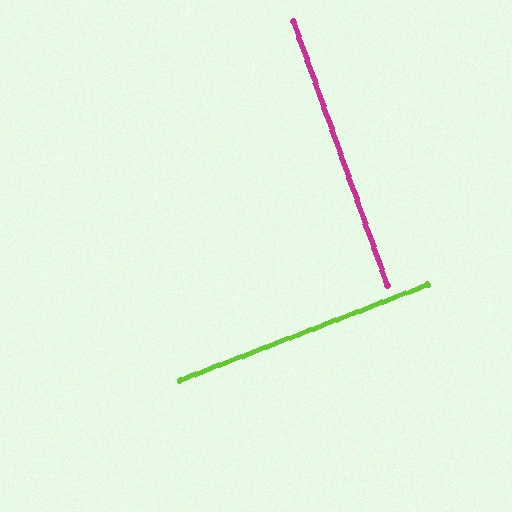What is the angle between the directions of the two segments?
Approximately 88 degrees.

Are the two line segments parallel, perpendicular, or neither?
Perpendicular — they meet at approximately 88°.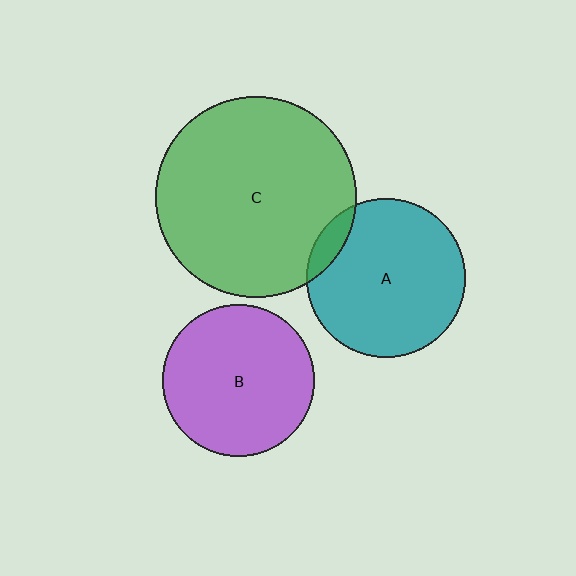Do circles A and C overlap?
Yes.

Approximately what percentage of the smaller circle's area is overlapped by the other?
Approximately 10%.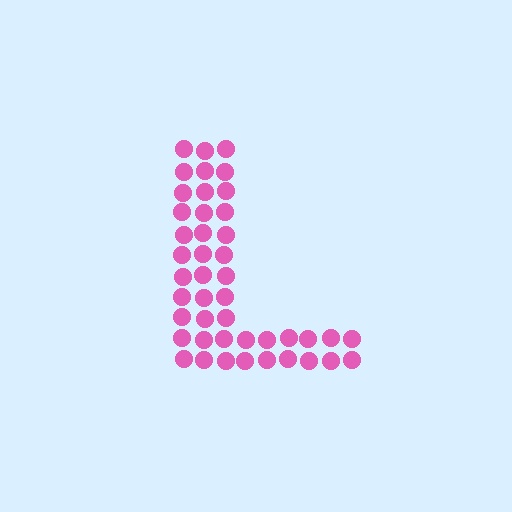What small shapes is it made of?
It is made of small circles.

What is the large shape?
The large shape is the letter L.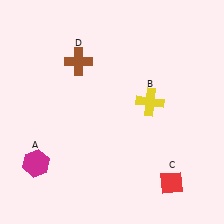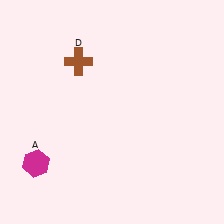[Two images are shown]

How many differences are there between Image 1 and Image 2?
There are 2 differences between the two images.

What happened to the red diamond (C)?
The red diamond (C) was removed in Image 2. It was in the bottom-right area of Image 1.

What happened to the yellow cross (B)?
The yellow cross (B) was removed in Image 2. It was in the top-right area of Image 1.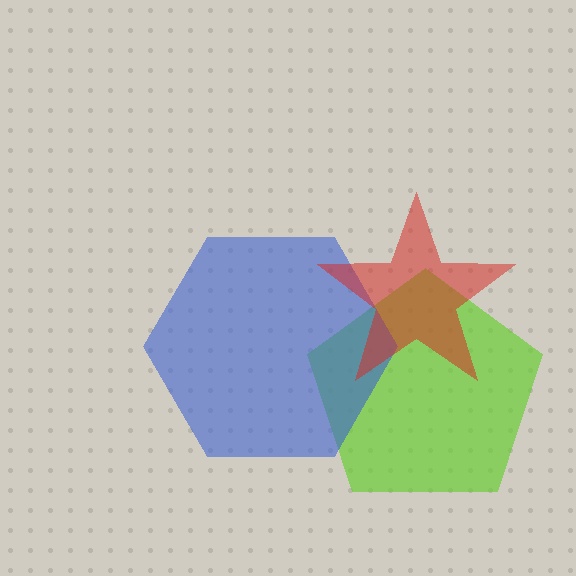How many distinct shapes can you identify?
There are 3 distinct shapes: a lime pentagon, a blue hexagon, a red star.